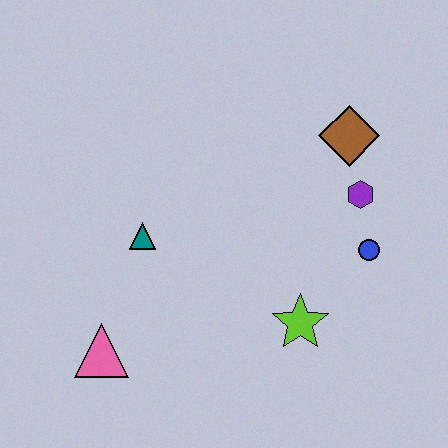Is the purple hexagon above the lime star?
Yes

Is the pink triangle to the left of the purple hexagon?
Yes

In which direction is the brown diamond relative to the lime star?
The brown diamond is above the lime star.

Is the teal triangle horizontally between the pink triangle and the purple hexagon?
Yes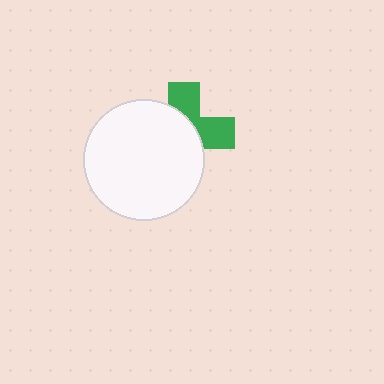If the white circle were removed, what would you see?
You would see the complete green cross.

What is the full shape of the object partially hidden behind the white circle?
The partially hidden object is a green cross.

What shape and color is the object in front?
The object in front is a white circle.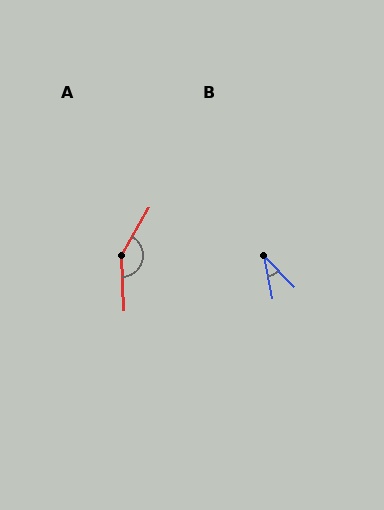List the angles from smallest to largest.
B (33°), A (147°).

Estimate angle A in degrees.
Approximately 147 degrees.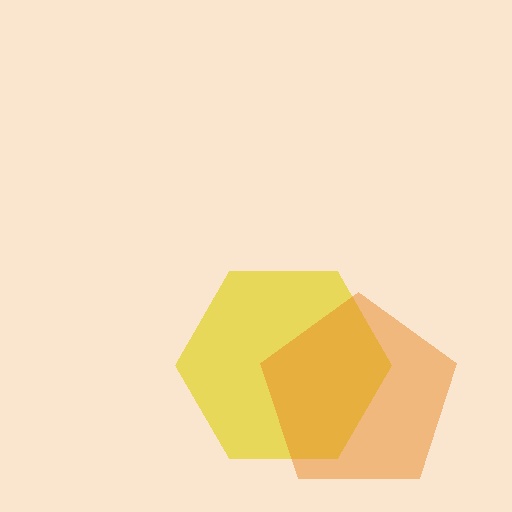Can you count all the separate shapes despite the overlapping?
Yes, there are 2 separate shapes.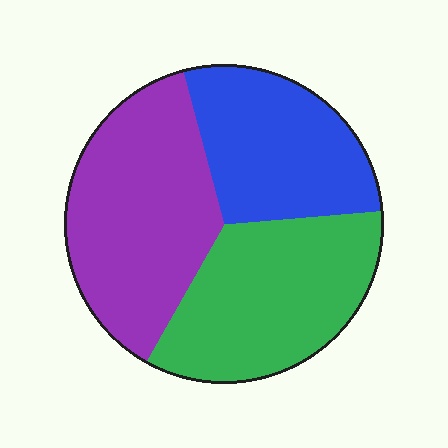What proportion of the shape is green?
Green takes up about one third (1/3) of the shape.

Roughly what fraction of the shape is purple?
Purple covers roughly 40% of the shape.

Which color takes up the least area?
Blue, at roughly 30%.